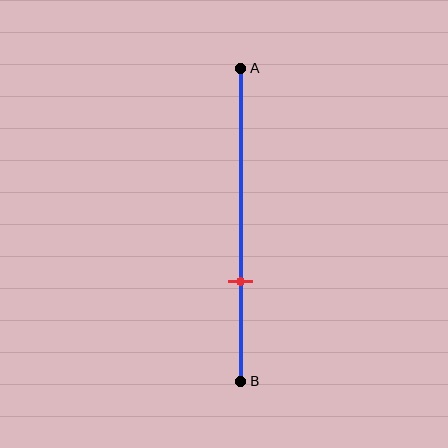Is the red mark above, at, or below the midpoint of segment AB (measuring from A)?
The red mark is below the midpoint of segment AB.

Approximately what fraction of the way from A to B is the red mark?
The red mark is approximately 70% of the way from A to B.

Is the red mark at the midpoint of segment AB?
No, the mark is at about 70% from A, not at the 50% midpoint.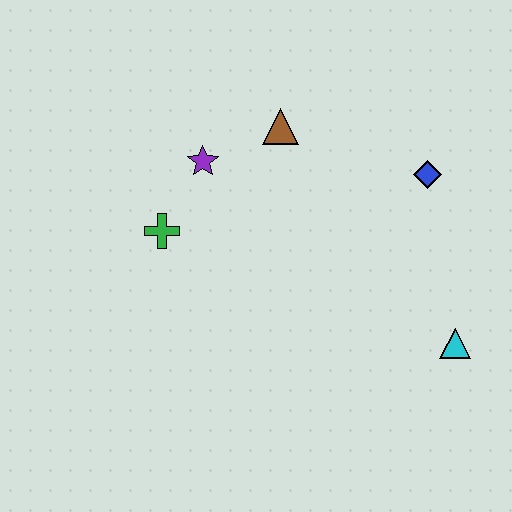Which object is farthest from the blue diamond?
The green cross is farthest from the blue diamond.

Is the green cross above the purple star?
No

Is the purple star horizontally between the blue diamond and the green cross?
Yes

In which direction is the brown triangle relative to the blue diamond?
The brown triangle is to the left of the blue diamond.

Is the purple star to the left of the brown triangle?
Yes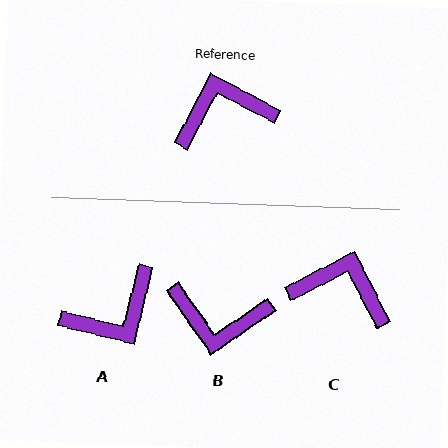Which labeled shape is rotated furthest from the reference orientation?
A, about 166 degrees away.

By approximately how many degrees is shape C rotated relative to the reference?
Approximately 35 degrees clockwise.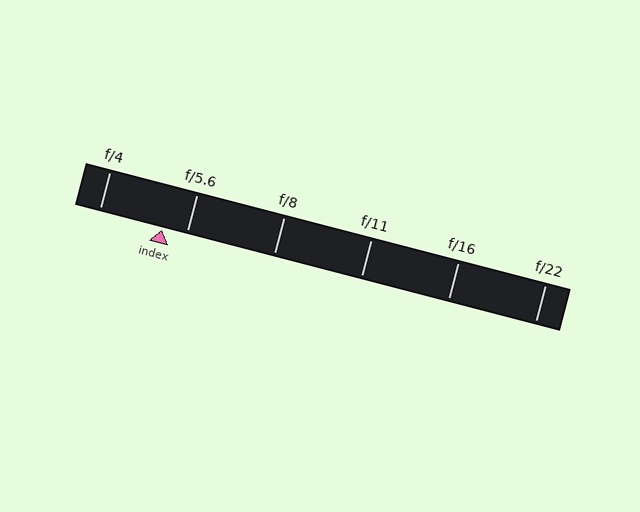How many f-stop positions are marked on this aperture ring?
There are 6 f-stop positions marked.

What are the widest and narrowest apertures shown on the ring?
The widest aperture shown is f/4 and the narrowest is f/22.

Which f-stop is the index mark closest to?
The index mark is closest to f/5.6.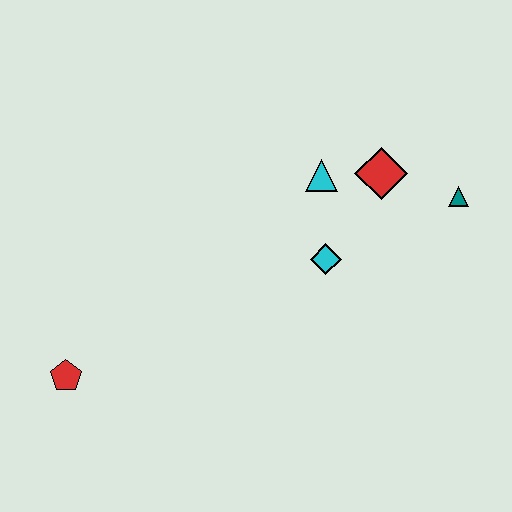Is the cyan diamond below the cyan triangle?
Yes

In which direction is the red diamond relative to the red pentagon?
The red diamond is to the right of the red pentagon.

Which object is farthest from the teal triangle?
The red pentagon is farthest from the teal triangle.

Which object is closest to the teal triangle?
The red diamond is closest to the teal triangle.